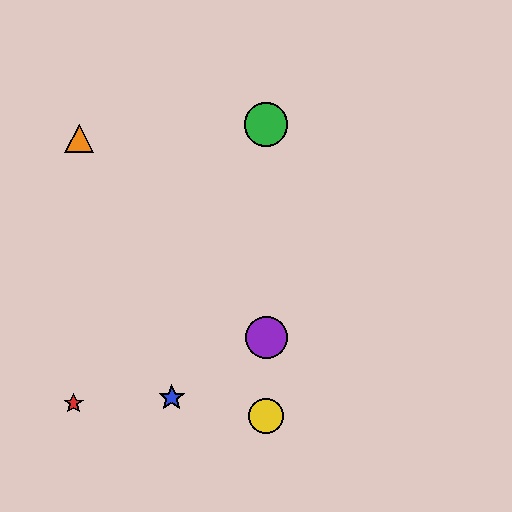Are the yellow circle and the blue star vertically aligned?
No, the yellow circle is at x≈266 and the blue star is at x≈172.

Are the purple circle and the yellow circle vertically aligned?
Yes, both are at x≈266.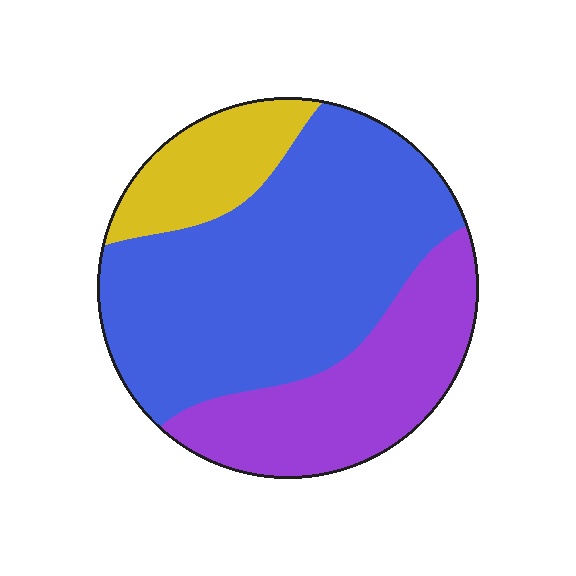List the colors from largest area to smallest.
From largest to smallest: blue, purple, yellow.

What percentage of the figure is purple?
Purple takes up about one quarter (1/4) of the figure.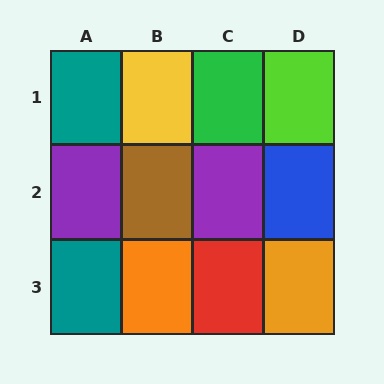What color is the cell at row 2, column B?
Brown.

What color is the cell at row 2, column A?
Purple.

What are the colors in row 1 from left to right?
Teal, yellow, green, lime.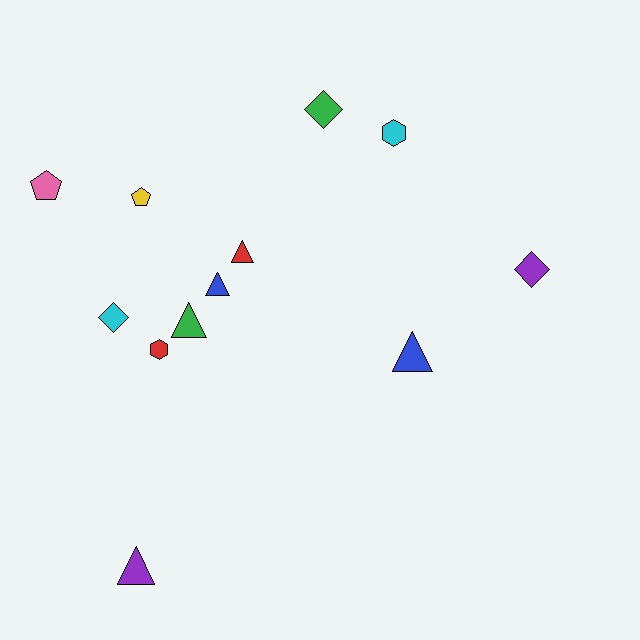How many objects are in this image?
There are 12 objects.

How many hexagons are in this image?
There are 2 hexagons.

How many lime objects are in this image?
There are no lime objects.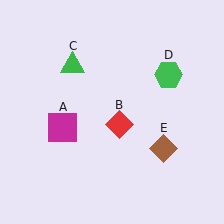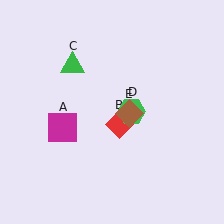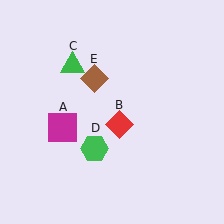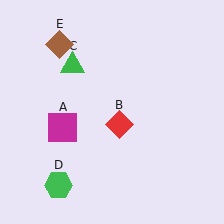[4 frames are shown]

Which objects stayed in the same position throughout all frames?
Magenta square (object A) and red diamond (object B) and green triangle (object C) remained stationary.